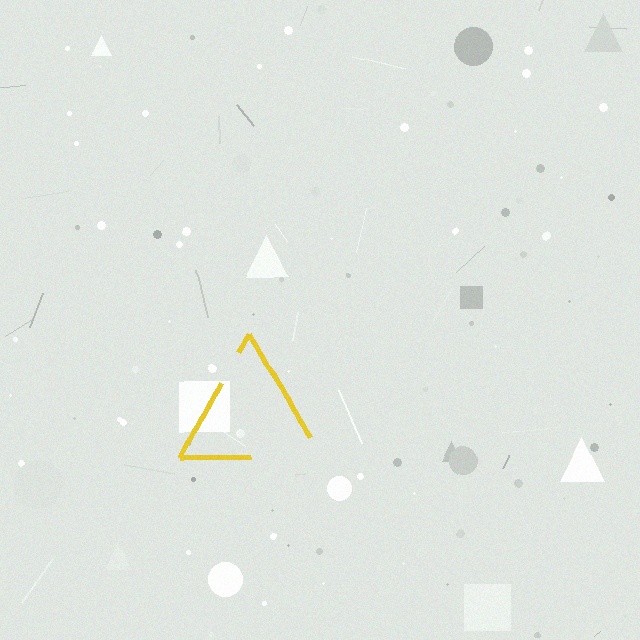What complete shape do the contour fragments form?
The contour fragments form a triangle.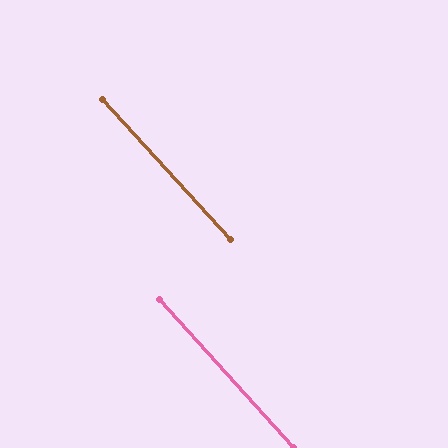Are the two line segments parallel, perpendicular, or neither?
Parallel — their directions differ by only 0.0°.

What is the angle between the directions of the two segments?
Approximately 0 degrees.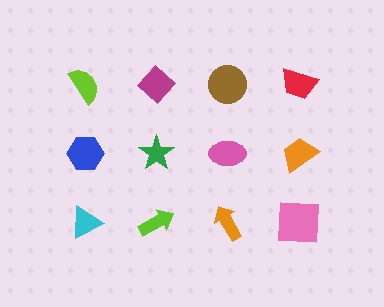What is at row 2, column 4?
An orange trapezoid.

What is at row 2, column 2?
A green star.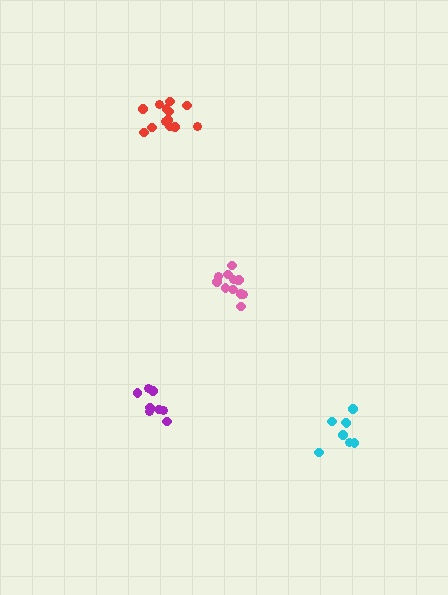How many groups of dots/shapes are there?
There are 4 groups.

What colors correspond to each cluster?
The clusters are colored: pink, purple, red, cyan.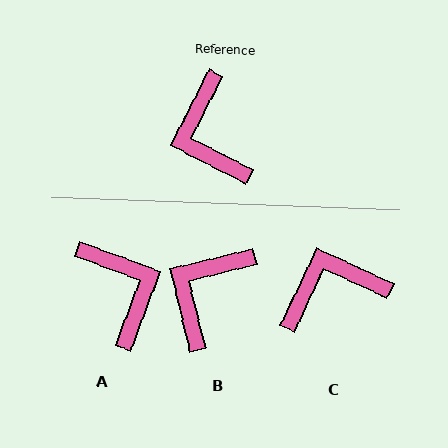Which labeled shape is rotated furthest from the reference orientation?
A, about 173 degrees away.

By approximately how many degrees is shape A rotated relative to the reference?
Approximately 173 degrees clockwise.